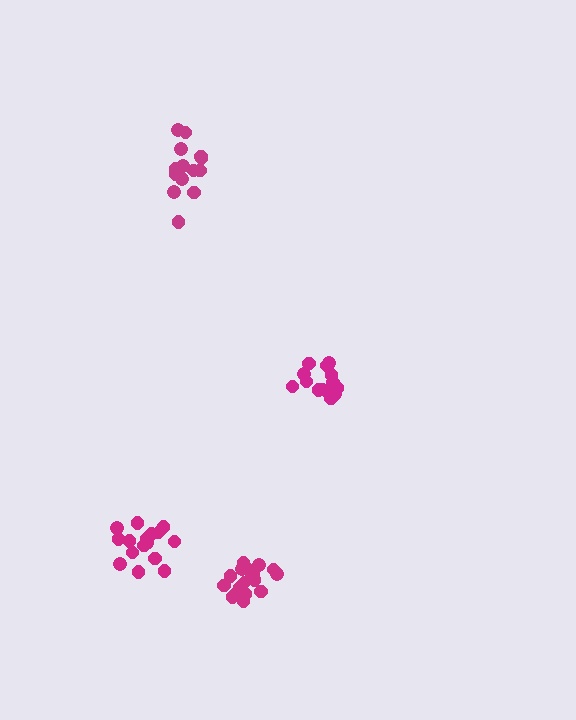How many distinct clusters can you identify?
There are 4 distinct clusters.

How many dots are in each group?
Group 1: 14 dots, Group 2: 20 dots, Group 3: 16 dots, Group 4: 15 dots (65 total).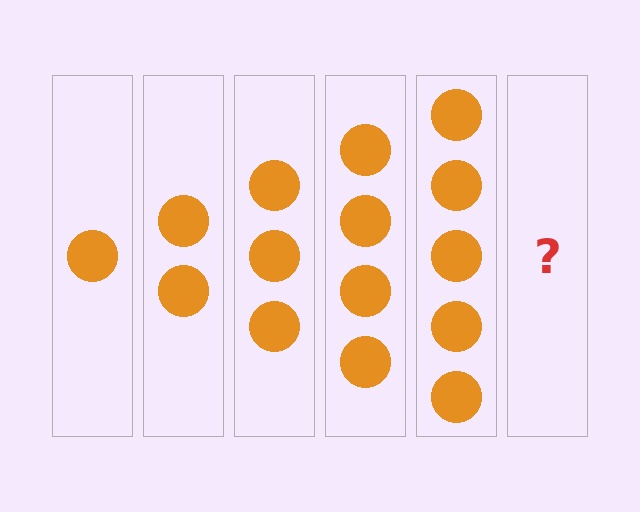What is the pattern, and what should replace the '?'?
The pattern is that each step adds one more circle. The '?' should be 6 circles.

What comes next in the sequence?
The next element should be 6 circles.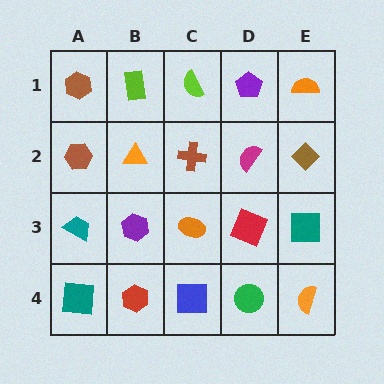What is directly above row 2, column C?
A lime semicircle.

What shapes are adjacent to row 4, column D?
A red square (row 3, column D), a blue square (row 4, column C), an orange semicircle (row 4, column E).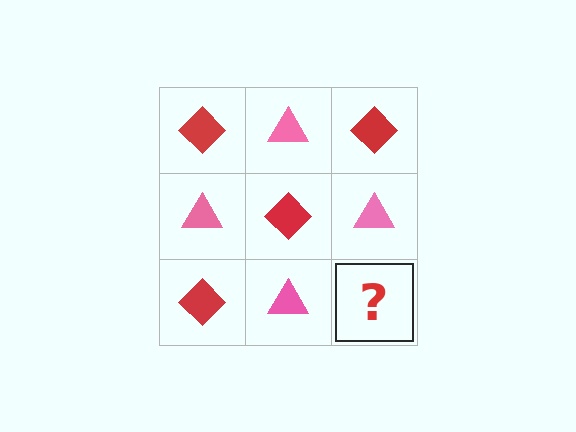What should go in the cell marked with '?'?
The missing cell should contain a red diamond.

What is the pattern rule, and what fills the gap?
The rule is that it alternates red diamond and pink triangle in a checkerboard pattern. The gap should be filled with a red diamond.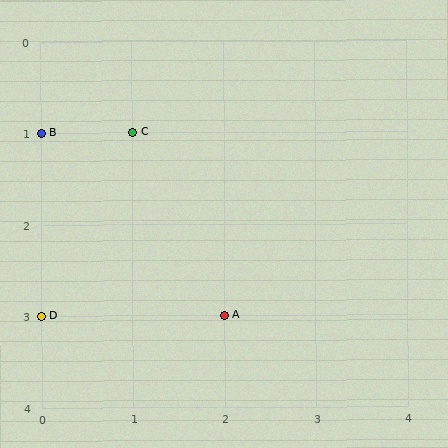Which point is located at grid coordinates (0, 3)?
Point D is at (0, 3).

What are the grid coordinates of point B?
Point B is at grid coordinates (0, 1).